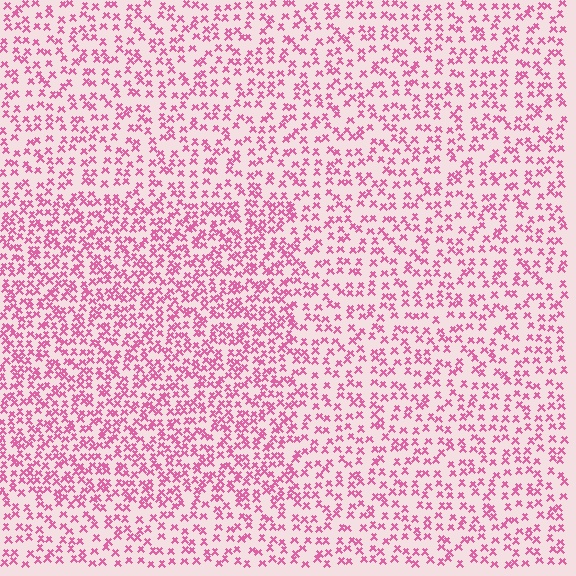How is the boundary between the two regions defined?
The boundary is defined by a change in element density (approximately 1.6x ratio). All elements are the same color, size, and shape.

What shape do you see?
I see a rectangle.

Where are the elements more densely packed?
The elements are more densely packed inside the rectangle boundary.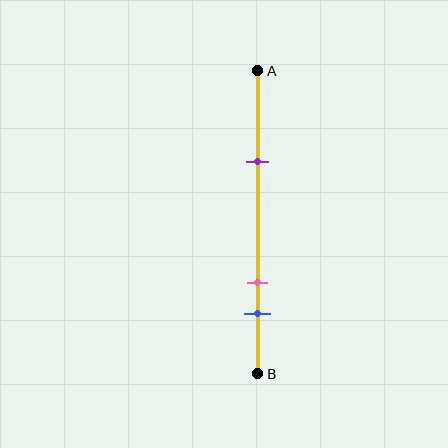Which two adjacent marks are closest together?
The pink and blue marks are the closest adjacent pair.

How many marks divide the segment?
There are 3 marks dividing the segment.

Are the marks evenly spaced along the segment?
No, the marks are not evenly spaced.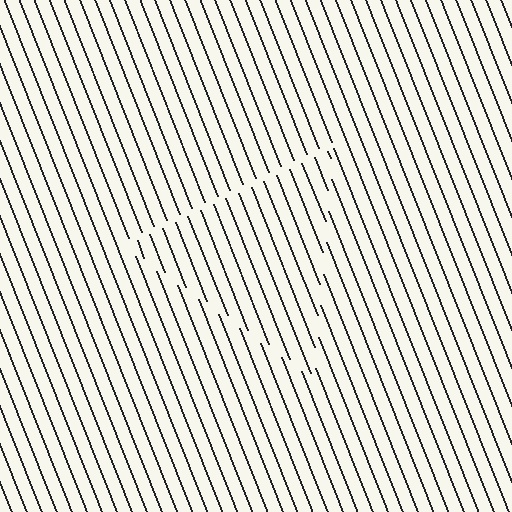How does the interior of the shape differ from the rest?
The interior of the shape contains the same grating, shifted by half a period — the contour is defined by the phase discontinuity where line-ends from the inner and outer gratings abut.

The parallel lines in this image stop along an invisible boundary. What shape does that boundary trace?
An illusory triangle. The interior of the shape contains the same grating, shifted by half a period — the contour is defined by the phase discontinuity where line-ends from the inner and outer gratings abut.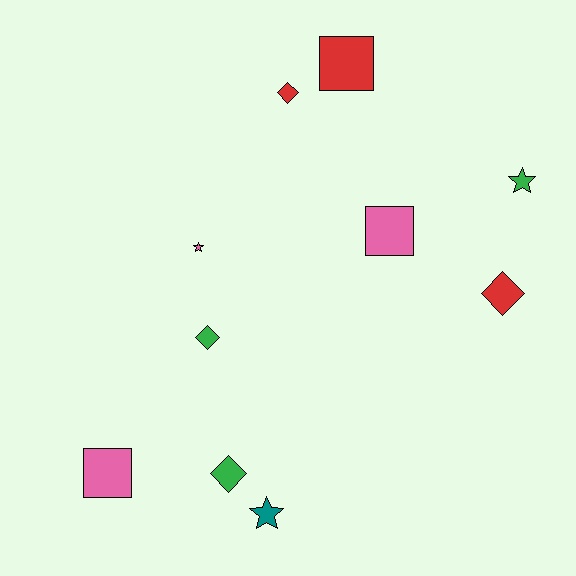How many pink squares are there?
There are 2 pink squares.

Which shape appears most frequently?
Diamond, with 4 objects.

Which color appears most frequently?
Green, with 3 objects.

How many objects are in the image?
There are 10 objects.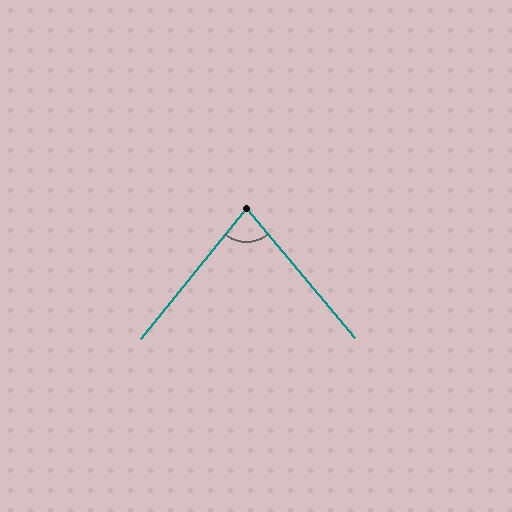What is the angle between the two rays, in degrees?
Approximately 79 degrees.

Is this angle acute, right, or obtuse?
It is acute.